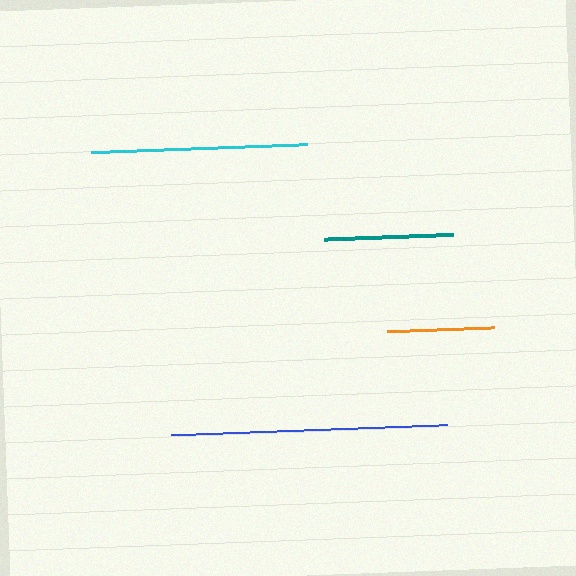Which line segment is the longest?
The blue line is the longest at approximately 277 pixels.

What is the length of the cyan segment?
The cyan segment is approximately 215 pixels long.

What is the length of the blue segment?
The blue segment is approximately 277 pixels long.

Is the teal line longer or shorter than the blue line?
The blue line is longer than the teal line.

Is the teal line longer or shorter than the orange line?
The teal line is longer than the orange line.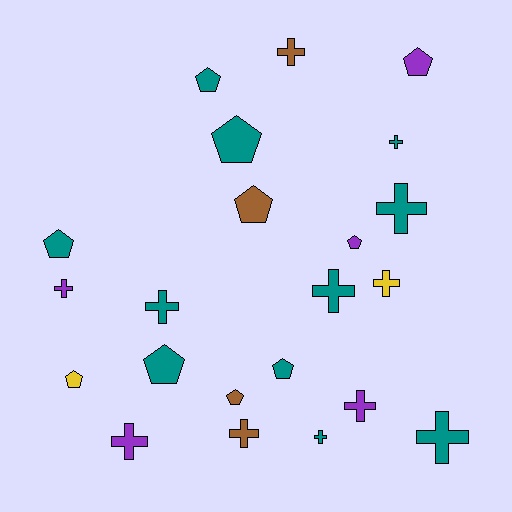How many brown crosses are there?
There are 2 brown crosses.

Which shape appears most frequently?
Cross, with 12 objects.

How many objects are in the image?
There are 22 objects.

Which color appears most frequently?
Teal, with 11 objects.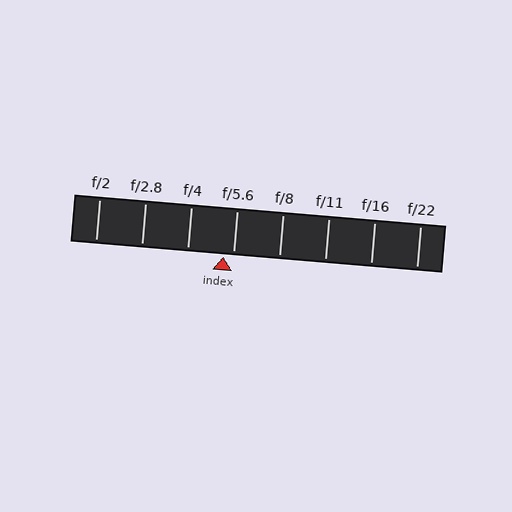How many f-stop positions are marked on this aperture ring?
There are 8 f-stop positions marked.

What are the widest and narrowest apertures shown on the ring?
The widest aperture shown is f/2 and the narrowest is f/22.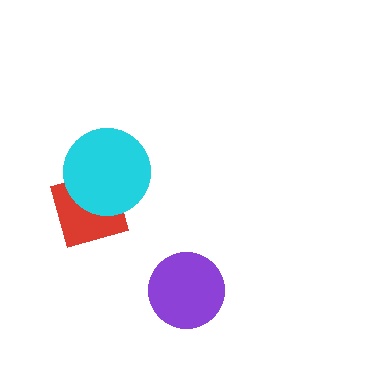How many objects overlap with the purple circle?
0 objects overlap with the purple circle.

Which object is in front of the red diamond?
The cyan circle is in front of the red diamond.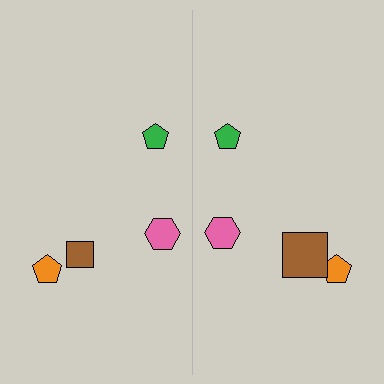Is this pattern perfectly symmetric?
No, the pattern is not perfectly symmetric. The brown square on the right side has a different size than its mirror counterpart.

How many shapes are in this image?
There are 8 shapes in this image.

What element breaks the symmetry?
The brown square on the right side has a different size than its mirror counterpart.